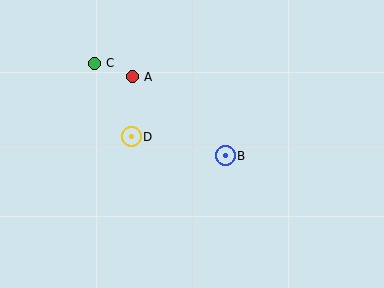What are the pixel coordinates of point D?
Point D is at (131, 137).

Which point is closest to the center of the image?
Point B at (225, 156) is closest to the center.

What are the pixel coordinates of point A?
Point A is at (132, 77).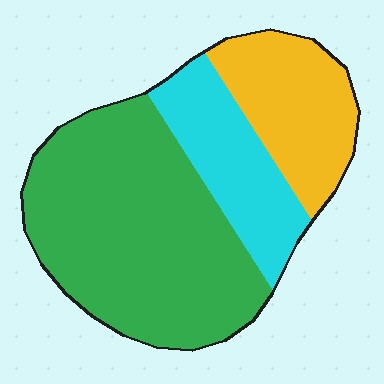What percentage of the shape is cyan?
Cyan takes up about one fifth (1/5) of the shape.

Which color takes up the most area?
Green, at roughly 55%.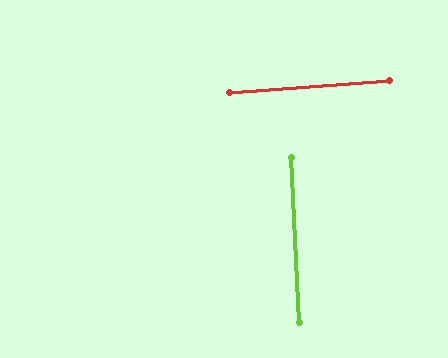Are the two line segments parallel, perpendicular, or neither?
Perpendicular — they meet at approximately 88°.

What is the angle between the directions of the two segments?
Approximately 88 degrees.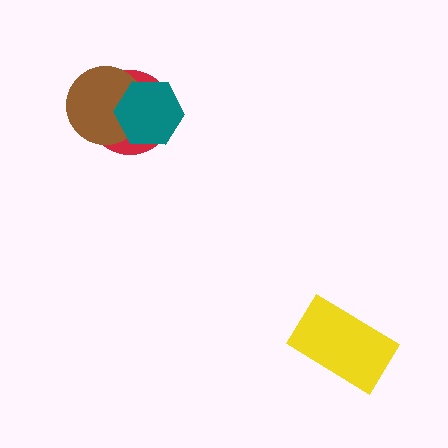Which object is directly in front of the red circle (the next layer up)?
The brown circle is directly in front of the red circle.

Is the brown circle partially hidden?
Yes, it is partially covered by another shape.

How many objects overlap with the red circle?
2 objects overlap with the red circle.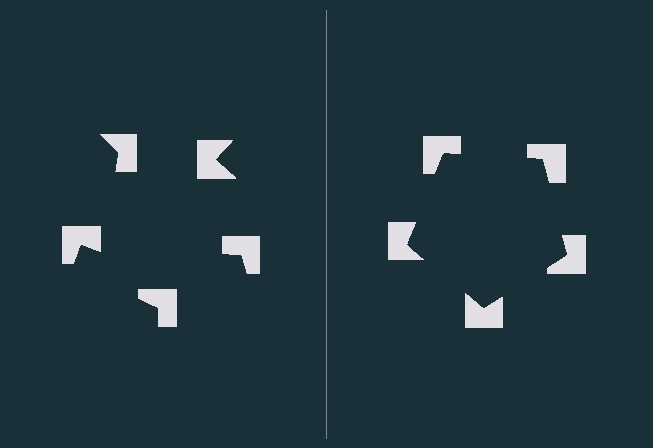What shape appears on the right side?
An illusory pentagon.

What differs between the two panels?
The notched squares are positioned identically on both sides; only the wedge orientations differ. On the right they align to a pentagon; on the left they are misaligned.